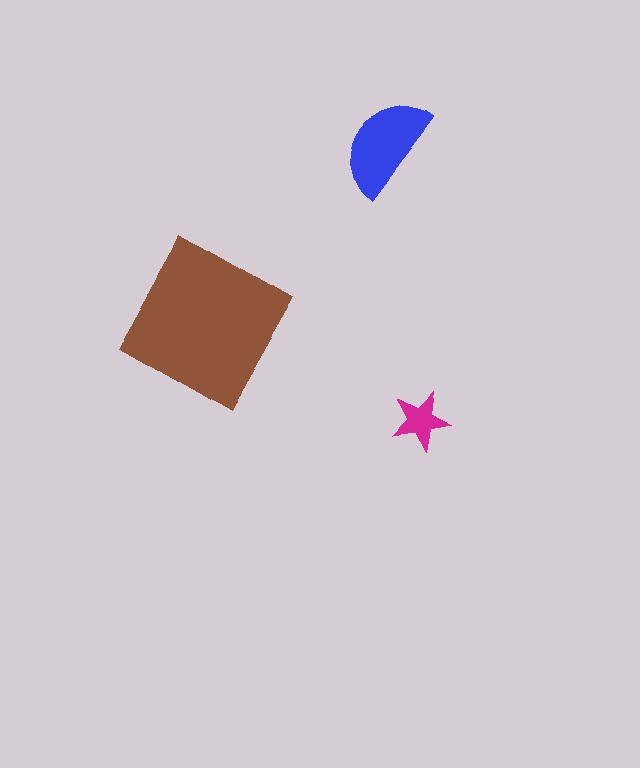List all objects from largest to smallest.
The brown square, the blue semicircle, the magenta star.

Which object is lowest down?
The magenta star is bottommost.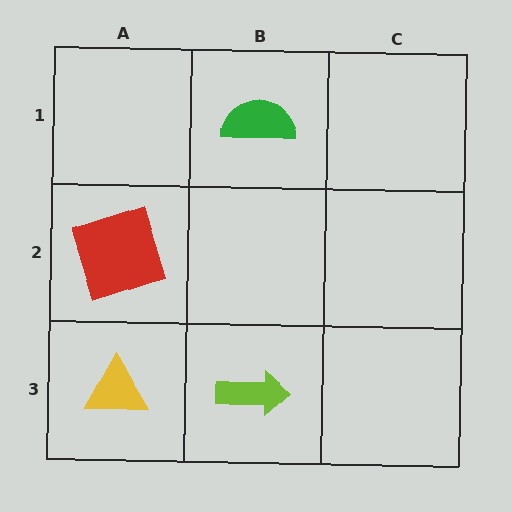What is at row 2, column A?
A red square.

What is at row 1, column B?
A green semicircle.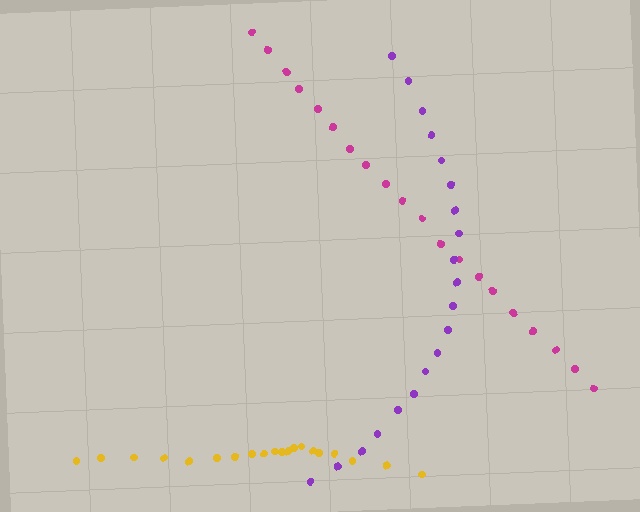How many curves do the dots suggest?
There are 3 distinct paths.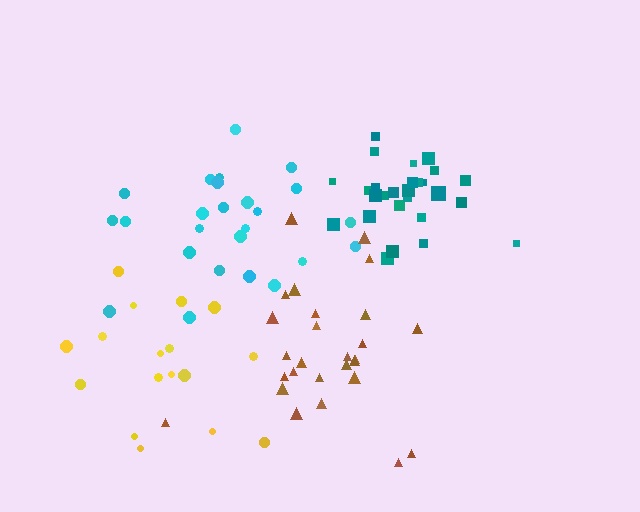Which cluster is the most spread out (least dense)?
Yellow.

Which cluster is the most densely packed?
Teal.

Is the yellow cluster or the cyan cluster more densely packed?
Cyan.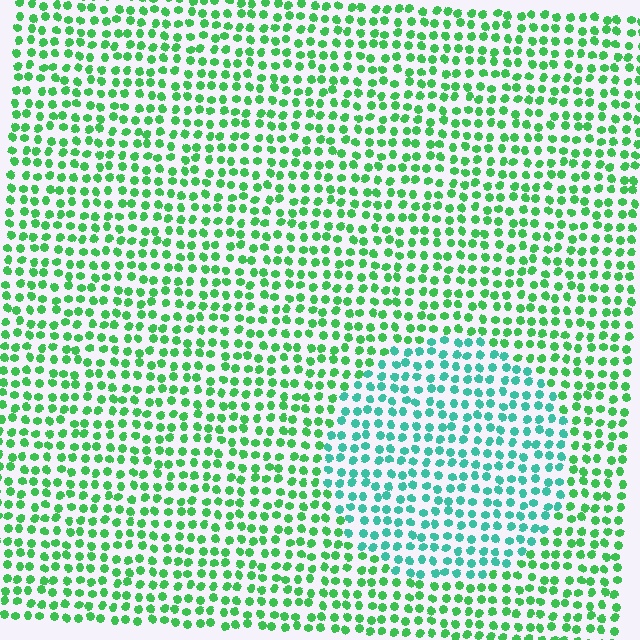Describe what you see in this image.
The image is filled with small green elements in a uniform arrangement. A circle-shaped region is visible where the elements are tinted to a slightly different hue, forming a subtle color boundary.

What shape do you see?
I see a circle.